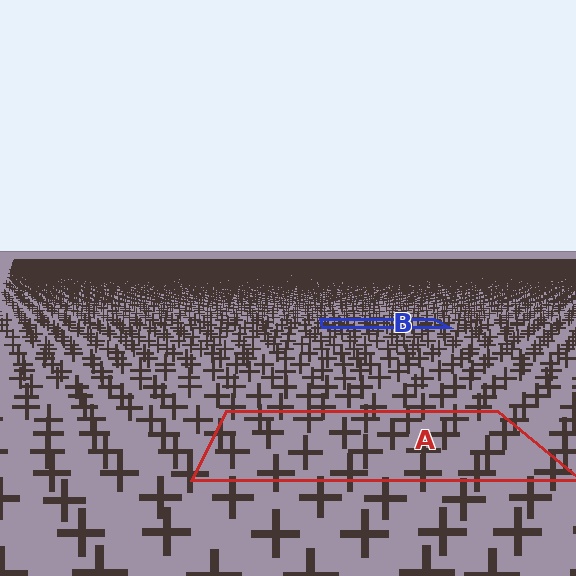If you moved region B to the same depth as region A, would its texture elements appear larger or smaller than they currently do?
They would appear larger. At a closer depth, the same texture elements are projected at a bigger on-screen size.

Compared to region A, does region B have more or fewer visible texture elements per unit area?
Region B has more texture elements per unit area — they are packed more densely because it is farther away.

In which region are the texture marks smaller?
The texture marks are smaller in region B, because it is farther away.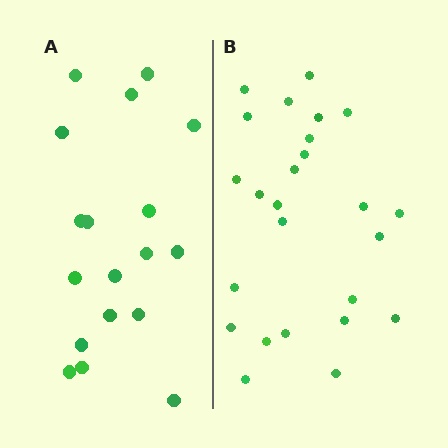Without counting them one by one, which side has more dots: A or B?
Region B (the right region) has more dots.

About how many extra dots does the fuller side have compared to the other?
Region B has roughly 8 or so more dots than region A.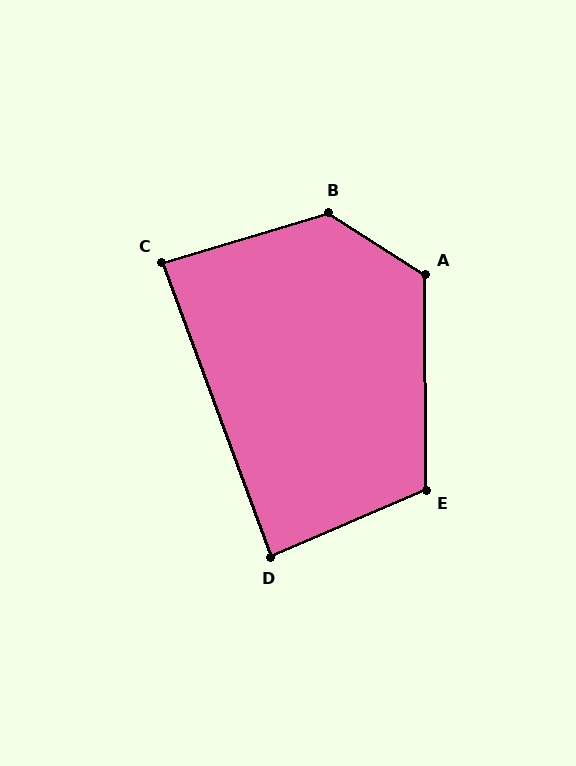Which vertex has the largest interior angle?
B, at approximately 131 degrees.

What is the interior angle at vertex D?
Approximately 87 degrees (approximately right).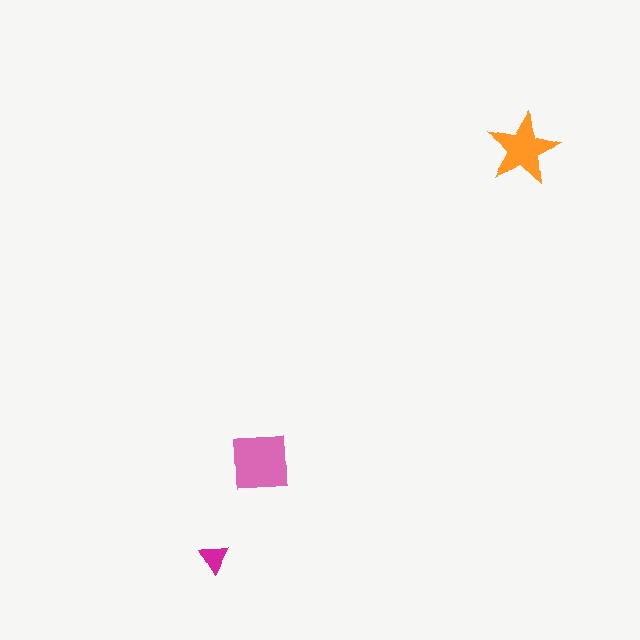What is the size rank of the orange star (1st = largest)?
2nd.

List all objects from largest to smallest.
The pink square, the orange star, the magenta triangle.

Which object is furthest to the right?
The orange star is rightmost.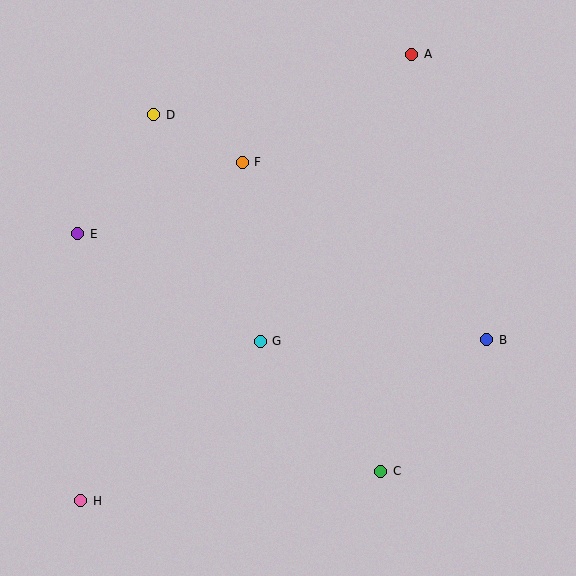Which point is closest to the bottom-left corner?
Point H is closest to the bottom-left corner.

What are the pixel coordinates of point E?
Point E is at (78, 234).